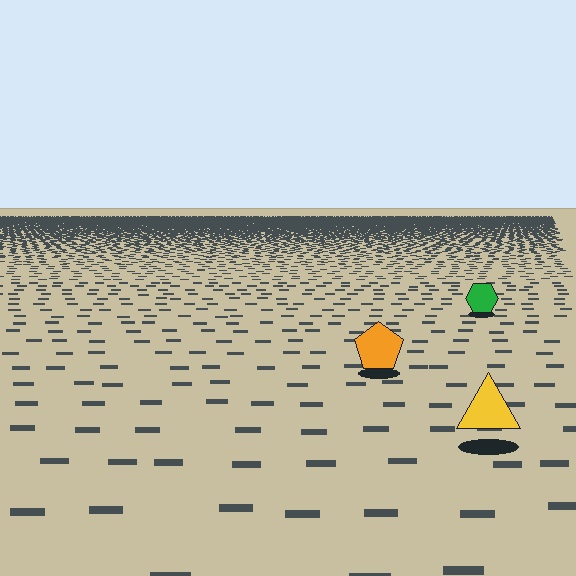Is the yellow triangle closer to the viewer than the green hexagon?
Yes. The yellow triangle is closer — you can tell from the texture gradient: the ground texture is coarser near it.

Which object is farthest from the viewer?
The green hexagon is farthest from the viewer. It appears smaller and the ground texture around it is denser.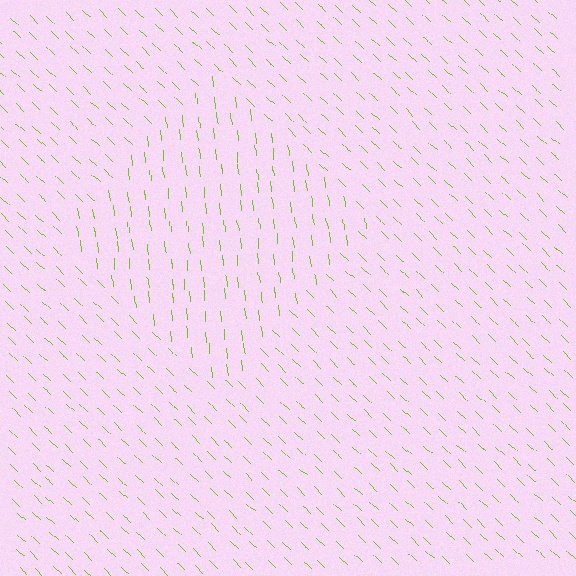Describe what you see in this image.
The image is filled with small lime line segments. A diamond region in the image has lines oriented differently from the surrounding lines, creating a visible texture boundary.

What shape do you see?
I see a diamond.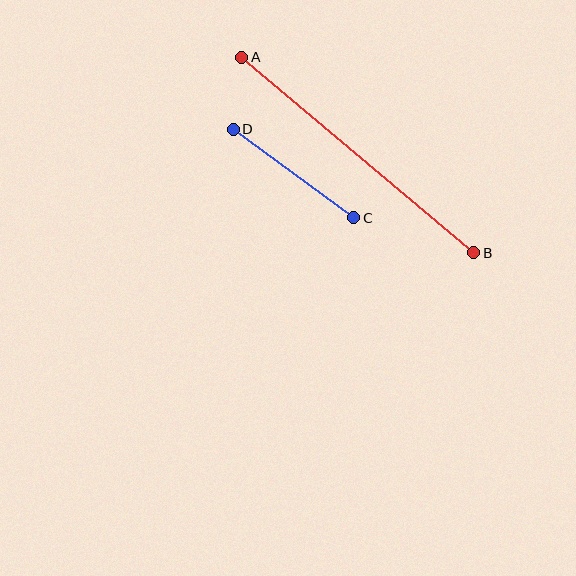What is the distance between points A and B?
The distance is approximately 304 pixels.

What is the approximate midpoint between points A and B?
The midpoint is at approximately (358, 155) pixels.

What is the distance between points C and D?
The distance is approximately 150 pixels.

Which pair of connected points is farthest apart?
Points A and B are farthest apart.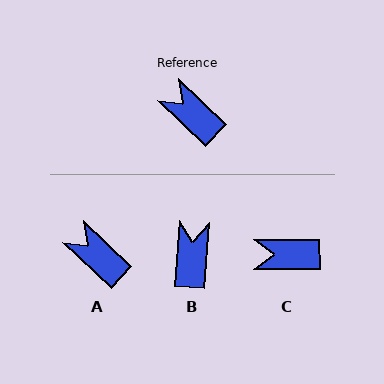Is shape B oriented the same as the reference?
No, it is off by about 50 degrees.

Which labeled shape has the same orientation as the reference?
A.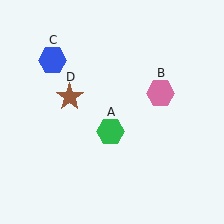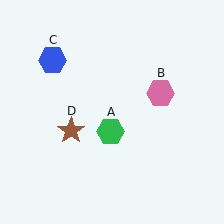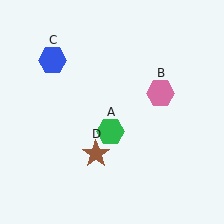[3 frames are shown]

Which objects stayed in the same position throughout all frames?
Green hexagon (object A) and pink hexagon (object B) and blue hexagon (object C) remained stationary.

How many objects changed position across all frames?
1 object changed position: brown star (object D).